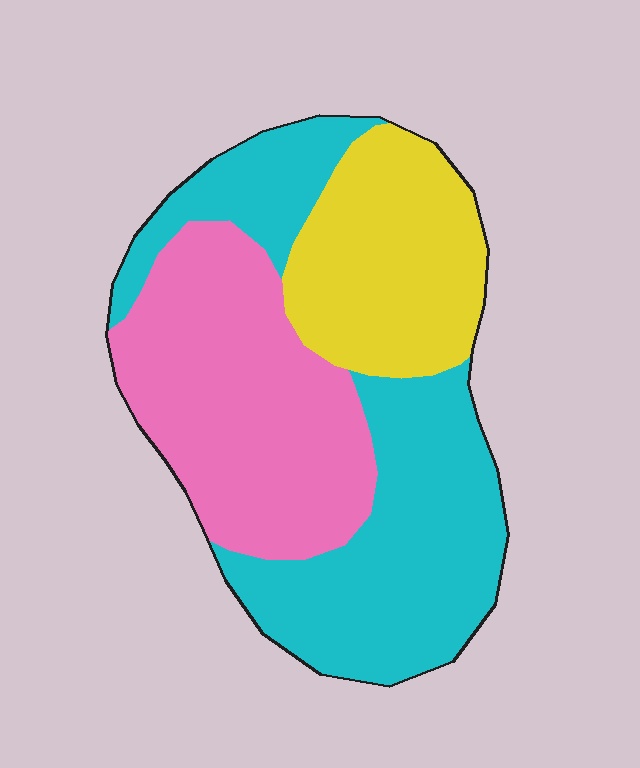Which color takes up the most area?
Cyan, at roughly 40%.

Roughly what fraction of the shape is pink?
Pink covers around 35% of the shape.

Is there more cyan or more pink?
Cyan.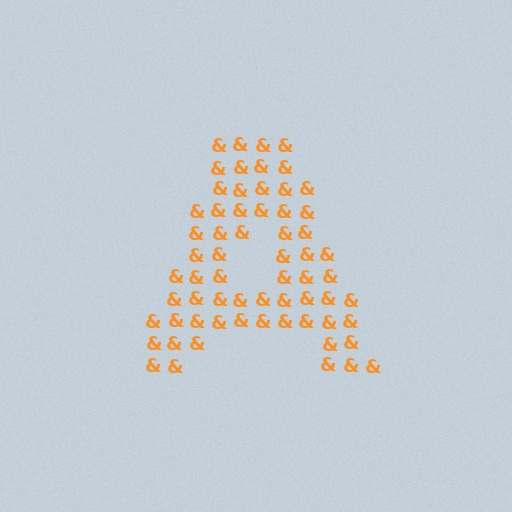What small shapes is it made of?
It is made of small ampersands.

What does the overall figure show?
The overall figure shows the letter A.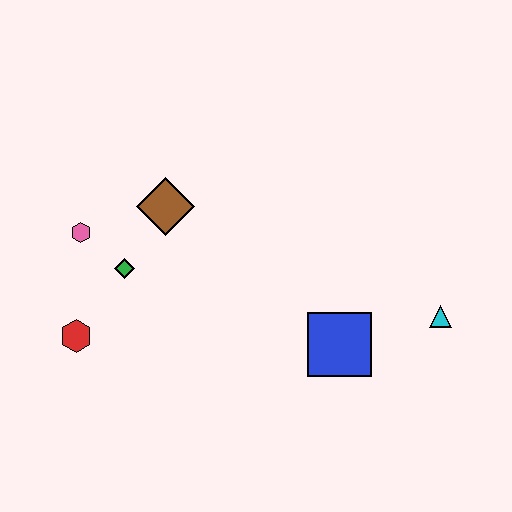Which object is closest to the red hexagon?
The green diamond is closest to the red hexagon.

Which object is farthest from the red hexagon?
The cyan triangle is farthest from the red hexagon.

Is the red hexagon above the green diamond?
No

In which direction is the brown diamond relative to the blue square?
The brown diamond is to the left of the blue square.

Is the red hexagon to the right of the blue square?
No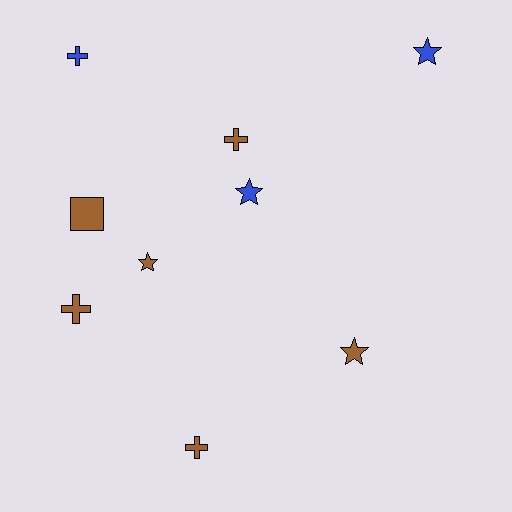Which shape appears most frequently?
Cross, with 4 objects.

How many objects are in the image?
There are 9 objects.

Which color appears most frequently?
Brown, with 6 objects.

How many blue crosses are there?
There is 1 blue cross.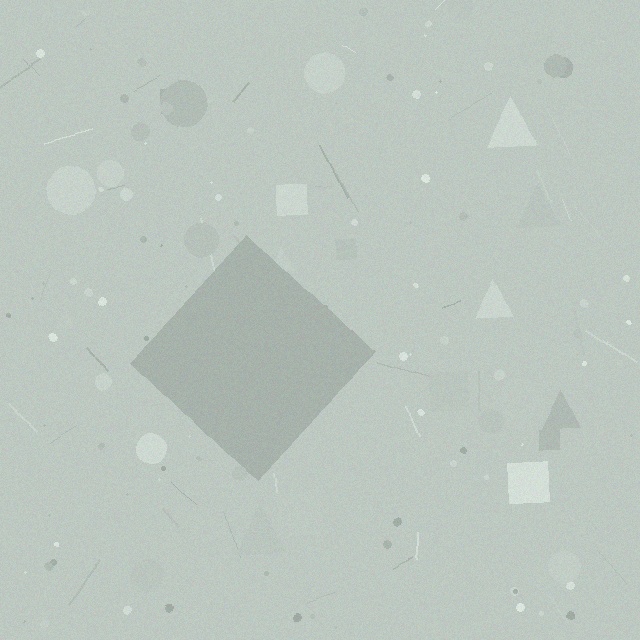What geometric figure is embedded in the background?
A diamond is embedded in the background.